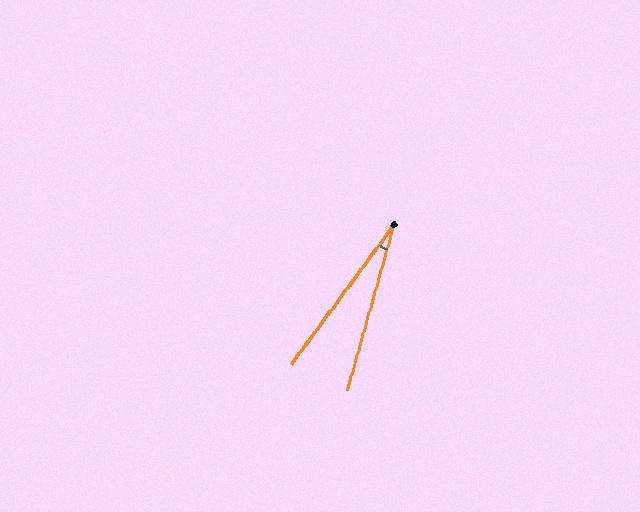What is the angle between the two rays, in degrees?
Approximately 21 degrees.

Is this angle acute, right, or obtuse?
It is acute.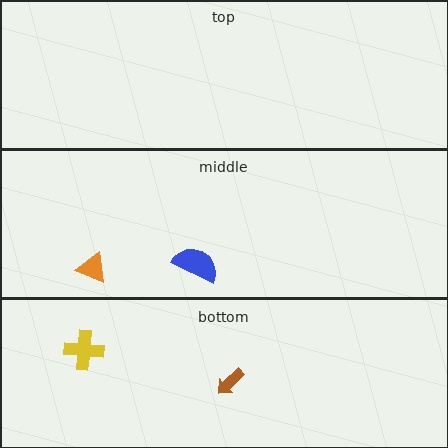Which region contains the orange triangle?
The middle region.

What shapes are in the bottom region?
The brown arrow, the yellow cross.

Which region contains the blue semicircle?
The middle region.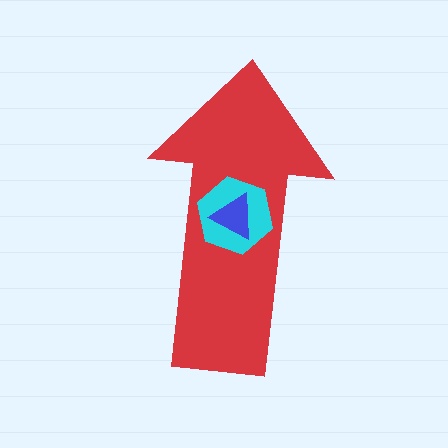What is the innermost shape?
The blue triangle.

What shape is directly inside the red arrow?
The cyan hexagon.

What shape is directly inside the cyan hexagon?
The blue triangle.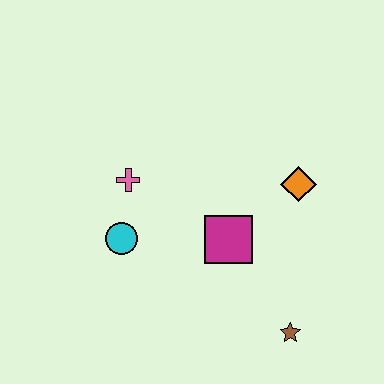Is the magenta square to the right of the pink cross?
Yes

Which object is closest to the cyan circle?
The pink cross is closest to the cyan circle.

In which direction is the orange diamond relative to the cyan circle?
The orange diamond is to the right of the cyan circle.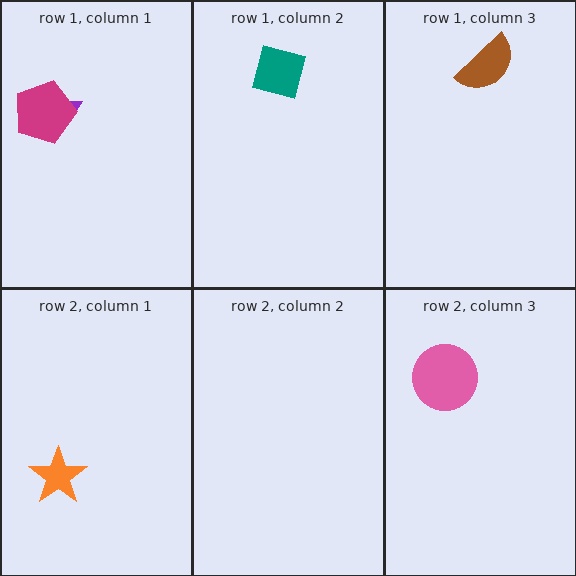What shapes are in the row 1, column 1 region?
The purple triangle, the magenta pentagon.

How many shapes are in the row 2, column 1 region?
1.